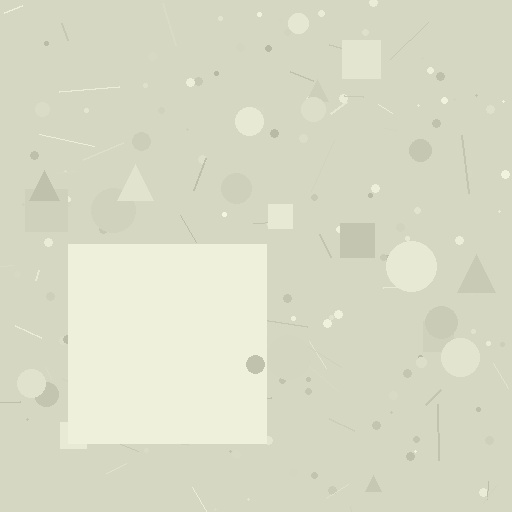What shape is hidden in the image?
A square is hidden in the image.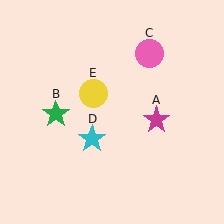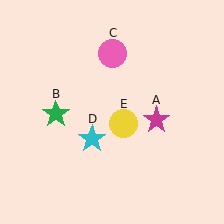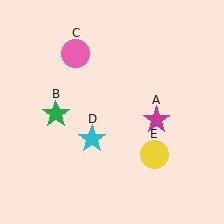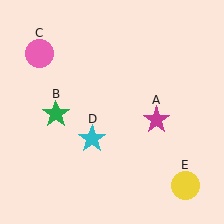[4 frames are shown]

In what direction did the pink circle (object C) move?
The pink circle (object C) moved left.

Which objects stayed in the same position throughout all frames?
Magenta star (object A) and green star (object B) and cyan star (object D) remained stationary.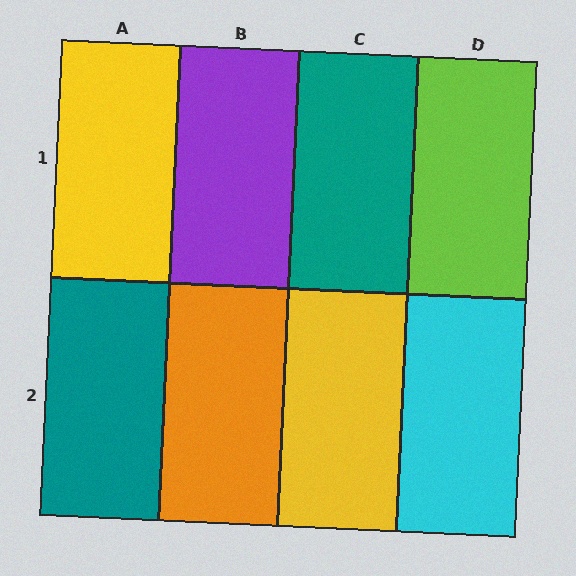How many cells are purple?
1 cell is purple.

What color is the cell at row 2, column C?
Yellow.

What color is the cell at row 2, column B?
Orange.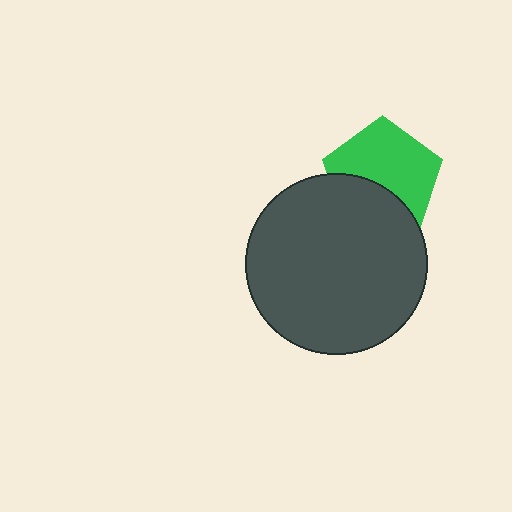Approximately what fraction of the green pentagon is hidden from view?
Roughly 36% of the green pentagon is hidden behind the dark gray circle.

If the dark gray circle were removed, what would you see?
You would see the complete green pentagon.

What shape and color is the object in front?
The object in front is a dark gray circle.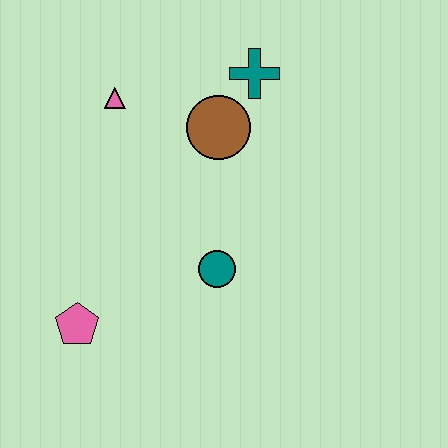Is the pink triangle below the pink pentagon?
No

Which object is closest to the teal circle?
The brown circle is closest to the teal circle.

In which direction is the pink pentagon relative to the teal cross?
The pink pentagon is below the teal cross.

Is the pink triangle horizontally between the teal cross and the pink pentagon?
Yes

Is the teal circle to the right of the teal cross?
No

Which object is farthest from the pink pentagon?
The teal cross is farthest from the pink pentagon.